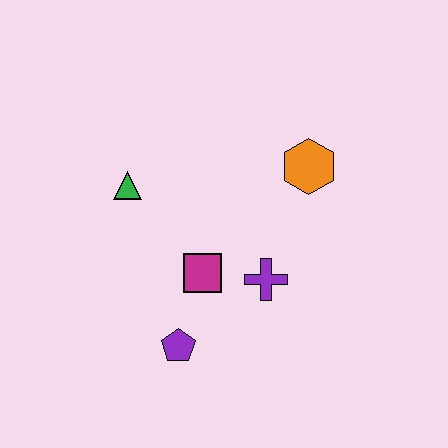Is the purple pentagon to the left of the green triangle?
No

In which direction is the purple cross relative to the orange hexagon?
The purple cross is below the orange hexagon.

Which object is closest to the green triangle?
The magenta square is closest to the green triangle.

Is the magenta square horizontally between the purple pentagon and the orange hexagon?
Yes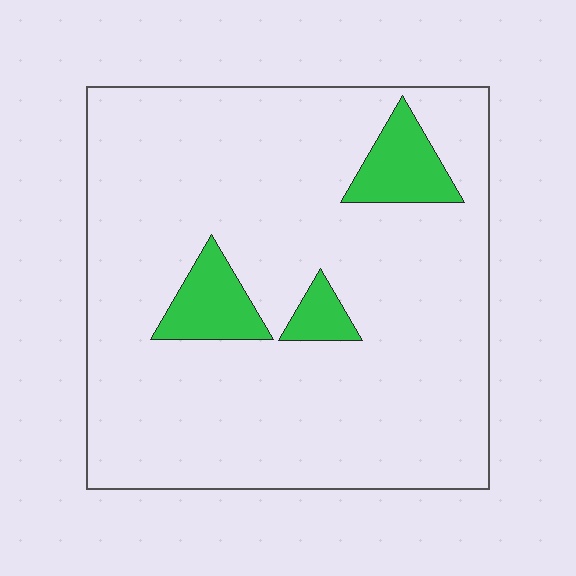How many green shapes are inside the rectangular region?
3.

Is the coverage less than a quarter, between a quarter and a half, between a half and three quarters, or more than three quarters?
Less than a quarter.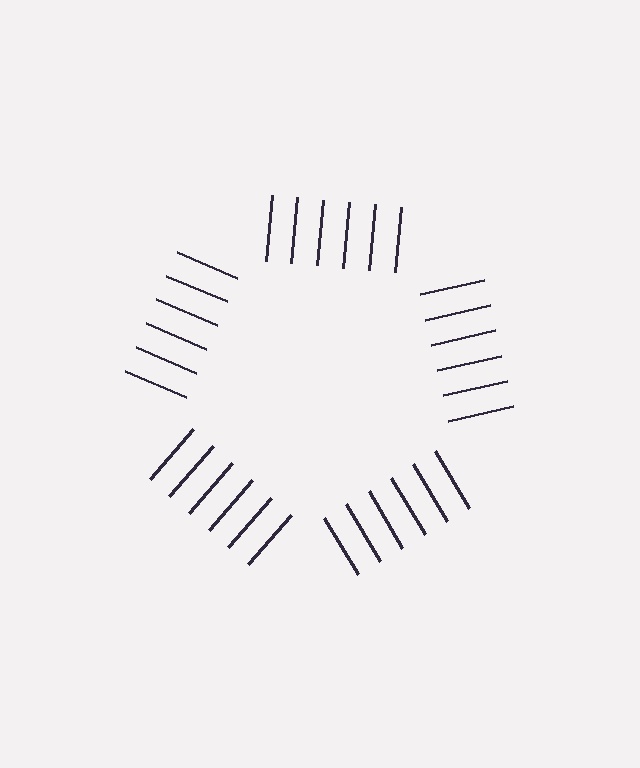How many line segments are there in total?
30 — 6 along each of the 5 edges.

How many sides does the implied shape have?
5 sides — the line-ends trace a pentagon.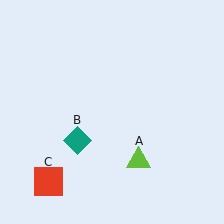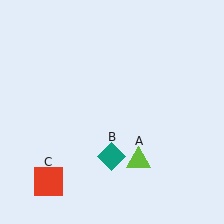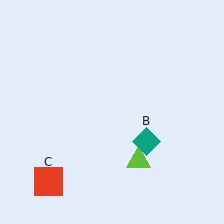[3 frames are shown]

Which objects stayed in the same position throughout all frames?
Lime triangle (object A) and red square (object C) remained stationary.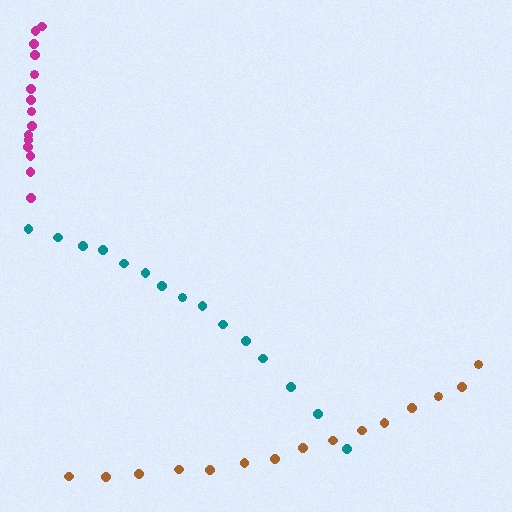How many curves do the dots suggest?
There are 3 distinct paths.